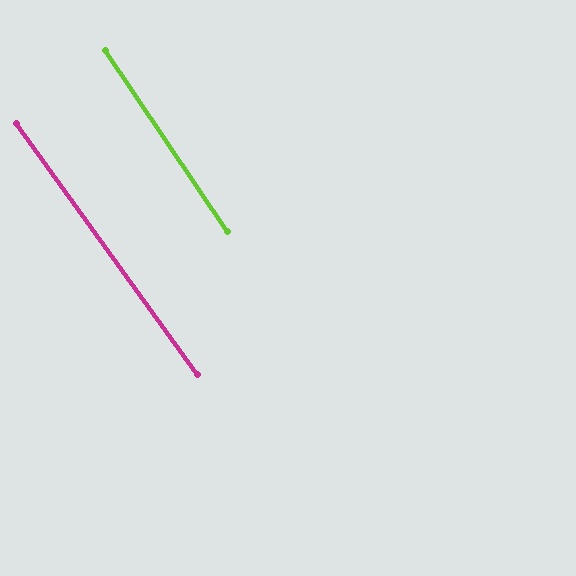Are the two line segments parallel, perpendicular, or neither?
Parallel — their directions differ by only 1.7°.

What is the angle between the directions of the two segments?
Approximately 2 degrees.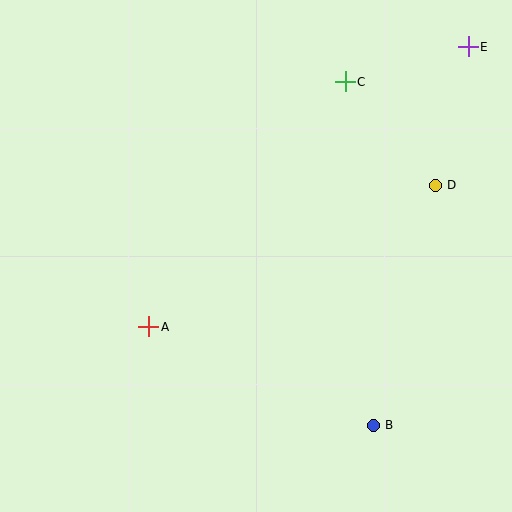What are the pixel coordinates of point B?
Point B is at (373, 425).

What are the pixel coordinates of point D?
Point D is at (435, 186).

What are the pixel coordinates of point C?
Point C is at (345, 82).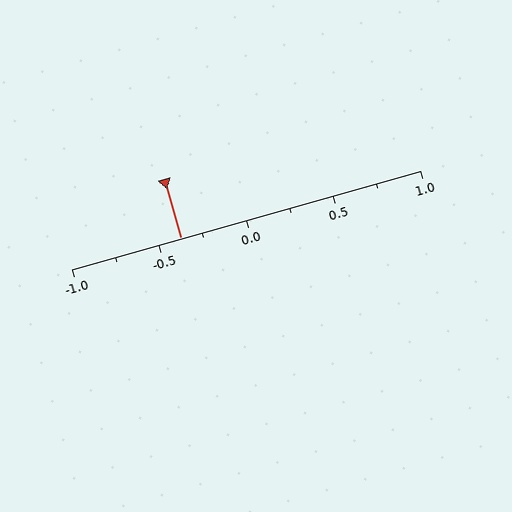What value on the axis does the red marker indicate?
The marker indicates approximately -0.38.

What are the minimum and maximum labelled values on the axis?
The axis runs from -1.0 to 1.0.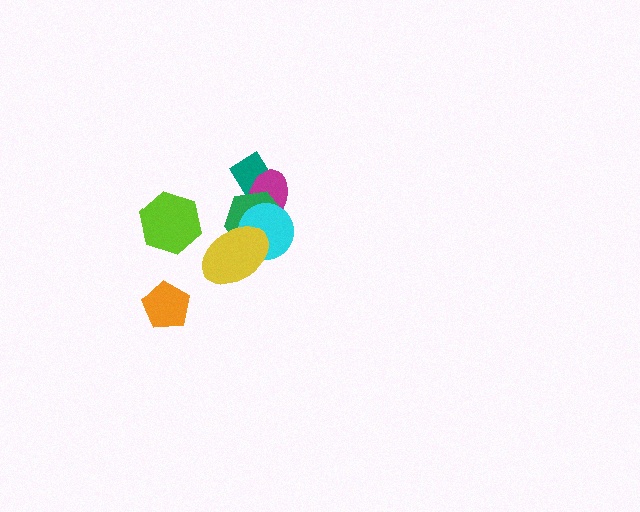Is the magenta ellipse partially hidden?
Yes, it is partially covered by another shape.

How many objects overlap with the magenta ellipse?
3 objects overlap with the magenta ellipse.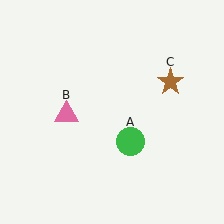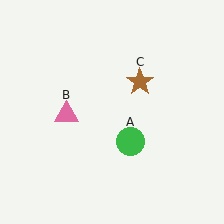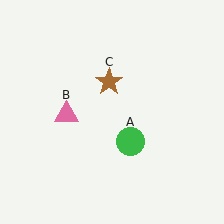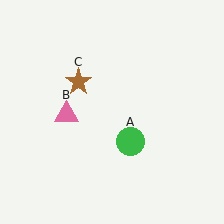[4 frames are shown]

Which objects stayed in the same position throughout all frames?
Green circle (object A) and pink triangle (object B) remained stationary.